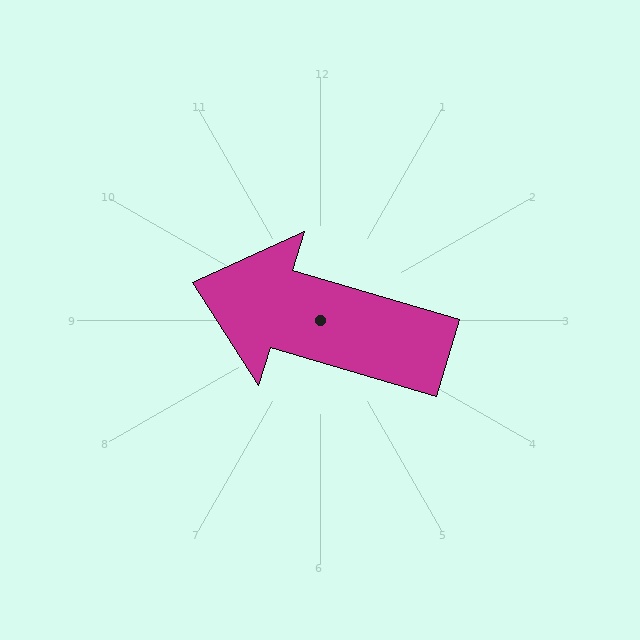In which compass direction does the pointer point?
West.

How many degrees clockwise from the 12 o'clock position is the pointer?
Approximately 286 degrees.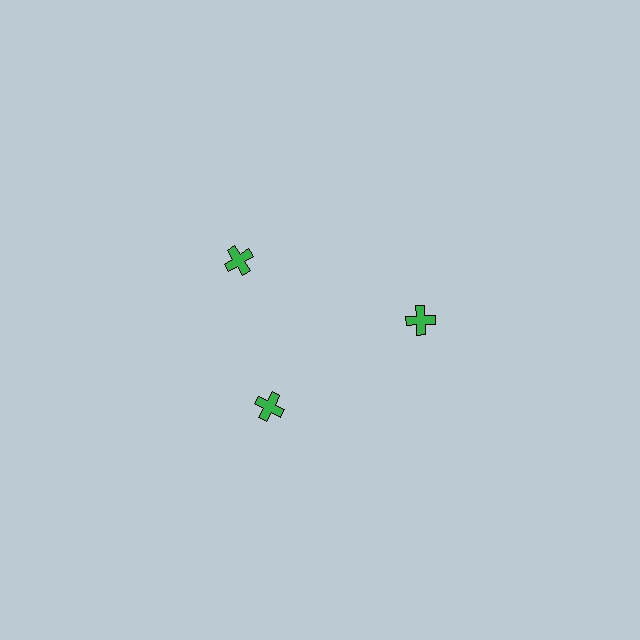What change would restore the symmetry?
The symmetry would be restored by rotating it back into even spacing with its neighbors so that all 3 crosses sit at equal angles and equal distance from the center.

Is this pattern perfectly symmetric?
No. The 3 green crosses are arranged in a ring, but one element near the 11 o'clock position is rotated out of alignment along the ring, breaking the 3-fold rotational symmetry.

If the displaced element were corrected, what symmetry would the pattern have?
It would have 3-fold rotational symmetry — the pattern would map onto itself every 120 degrees.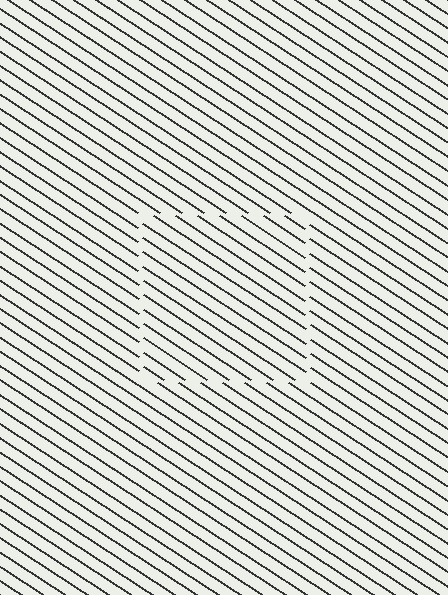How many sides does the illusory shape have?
4 sides — the line-ends trace a square.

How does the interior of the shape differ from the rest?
The interior of the shape contains the same grating, shifted by half a period — the contour is defined by the phase discontinuity where line-ends from the inner and outer gratings abut.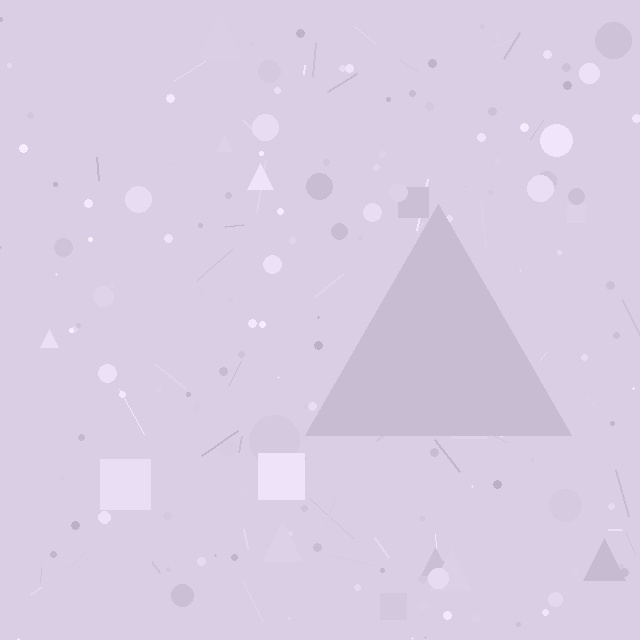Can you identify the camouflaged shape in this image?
The camouflaged shape is a triangle.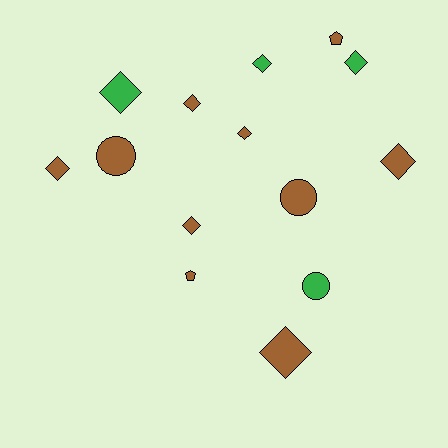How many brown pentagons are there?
There are 2 brown pentagons.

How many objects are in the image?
There are 14 objects.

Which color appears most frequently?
Brown, with 10 objects.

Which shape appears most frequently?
Diamond, with 9 objects.